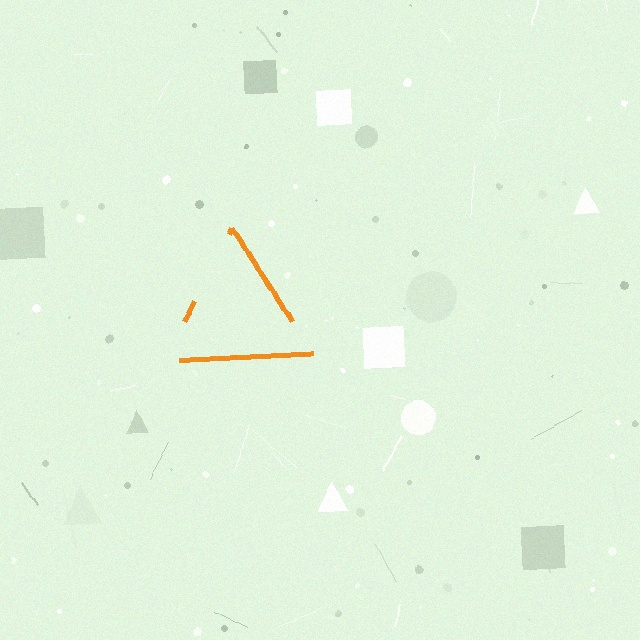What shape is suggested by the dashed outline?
The dashed outline suggests a triangle.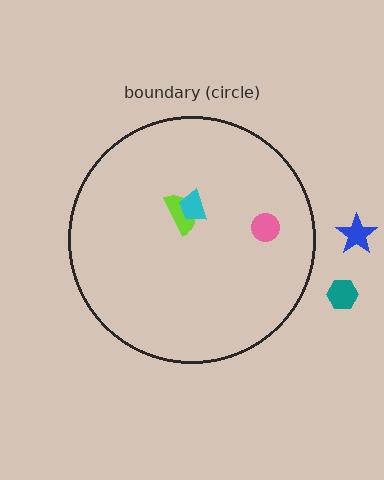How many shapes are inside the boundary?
3 inside, 2 outside.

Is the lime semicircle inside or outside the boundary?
Inside.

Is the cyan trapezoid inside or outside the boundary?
Inside.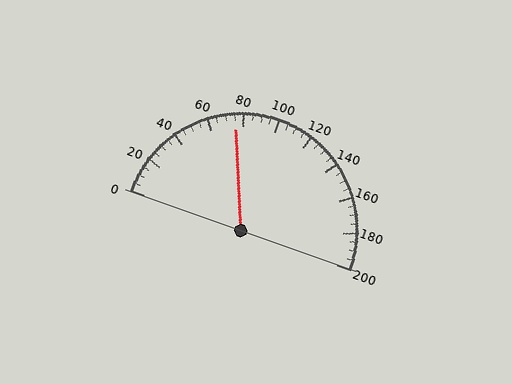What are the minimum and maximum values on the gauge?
The gauge ranges from 0 to 200.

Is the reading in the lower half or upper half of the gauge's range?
The reading is in the lower half of the range (0 to 200).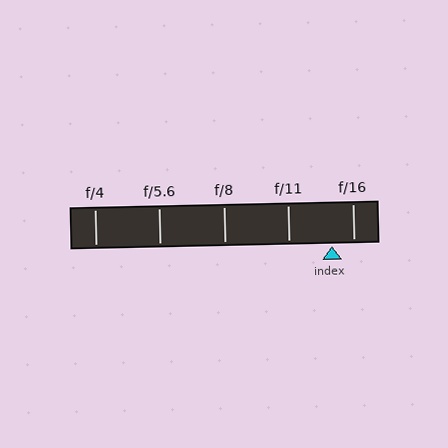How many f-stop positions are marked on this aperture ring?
There are 5 f-stop positions marked.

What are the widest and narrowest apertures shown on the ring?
The widest aperture shown is f/4 and the narrowest is f/16.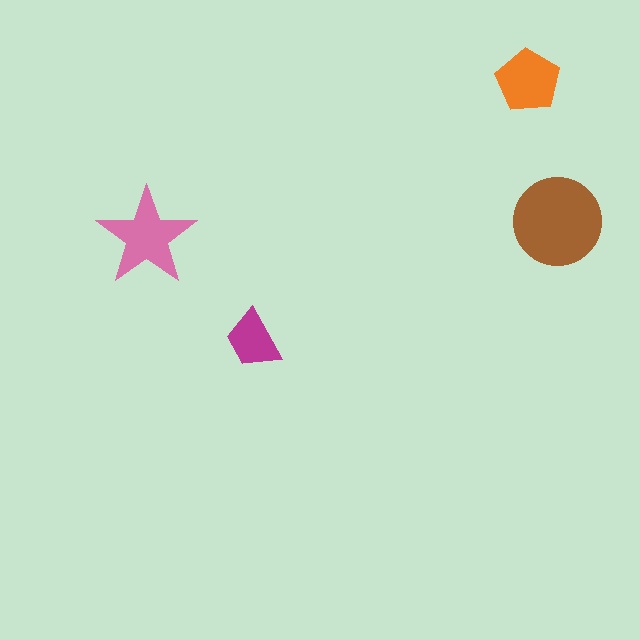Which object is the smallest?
The magenta trapezoid.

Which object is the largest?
The brown circle.